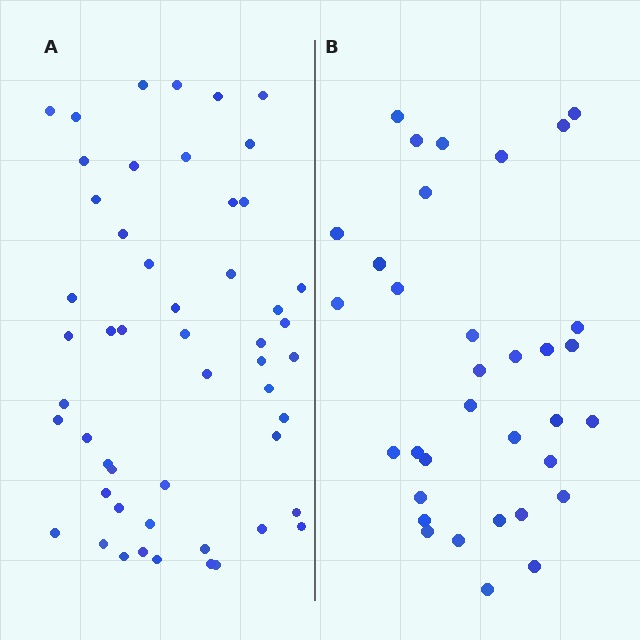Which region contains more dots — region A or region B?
Region A (the left region) has more dots.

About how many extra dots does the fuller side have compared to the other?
Region A has approximately 20 more dots than region B.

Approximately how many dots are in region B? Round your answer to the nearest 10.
About 30 dots. (The exact count is 34, which rounds to 30.)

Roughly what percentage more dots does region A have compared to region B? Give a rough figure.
About 55% more.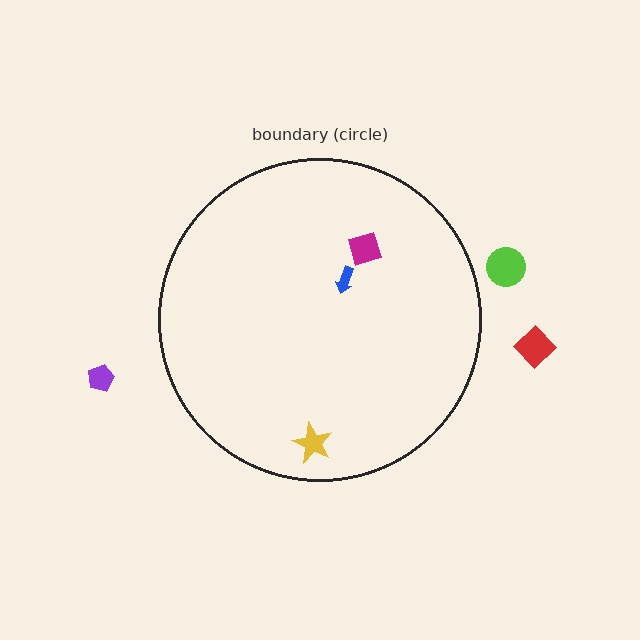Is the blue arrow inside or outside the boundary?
Inside.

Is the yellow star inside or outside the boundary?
Inside.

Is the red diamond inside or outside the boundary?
Outside.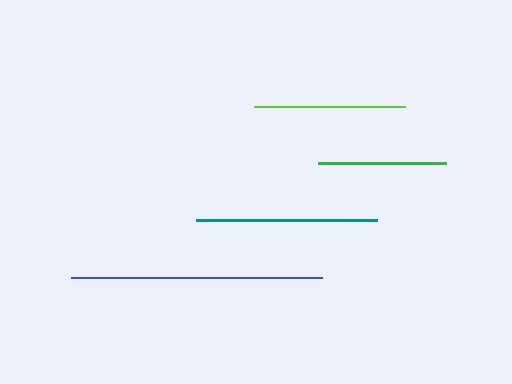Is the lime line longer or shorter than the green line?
The lime line is longer than the green line.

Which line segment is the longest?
The blue line is the longest at approximately 250 pixels.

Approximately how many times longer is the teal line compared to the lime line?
The teal line is approximately 1.2 times the length of the lime line.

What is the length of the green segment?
The green segment is approximately 129 pixels long.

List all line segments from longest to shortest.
From longest to shortest: blue, teal, lime, green.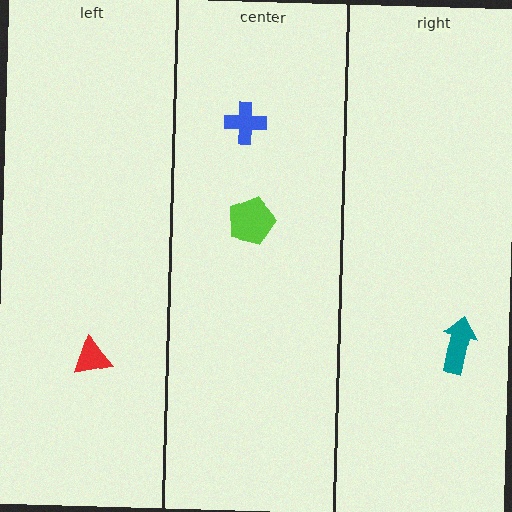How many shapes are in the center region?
2.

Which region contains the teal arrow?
The right region.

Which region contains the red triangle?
The left region.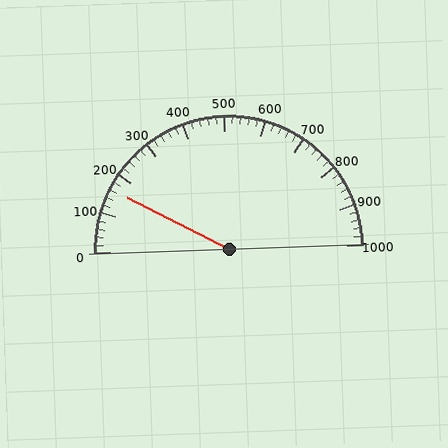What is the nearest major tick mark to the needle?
The nearest major tick mark is 200.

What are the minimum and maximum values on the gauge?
The gauge ranges from 0 to 1000.